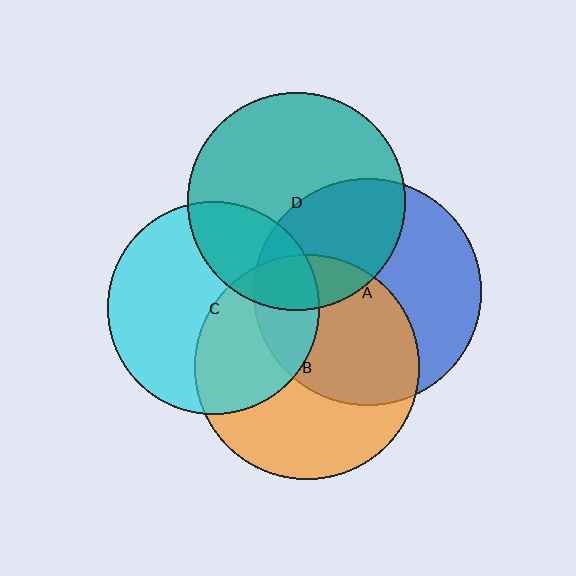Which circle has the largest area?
Circle A (blue).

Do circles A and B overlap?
Yes.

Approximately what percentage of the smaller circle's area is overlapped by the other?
Approximately 50%.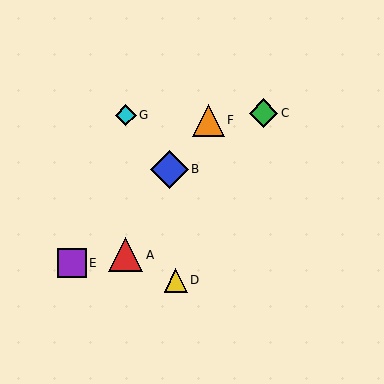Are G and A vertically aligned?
Yes, both are at x≈126.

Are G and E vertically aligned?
No, G is at x≈126 and E is at x≈72.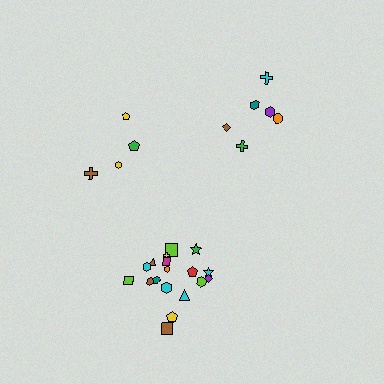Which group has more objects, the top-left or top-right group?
The top-right group.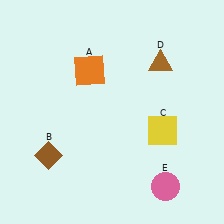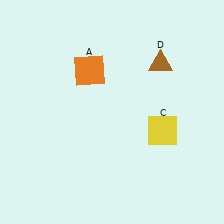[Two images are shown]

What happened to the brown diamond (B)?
The brown diamond (B) was removed in Image 2. It was in the bottom-left area of Image 1.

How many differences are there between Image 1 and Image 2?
There are 2 differences between the two images.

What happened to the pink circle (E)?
The pink circle (E) was removed in Image 2. It was in the bottom-right area of Image 1.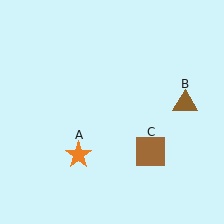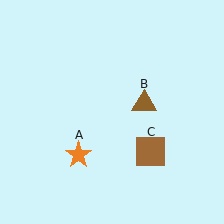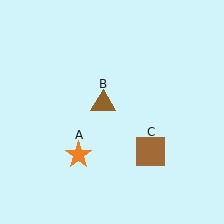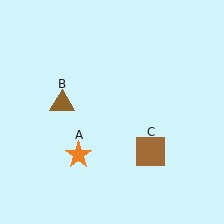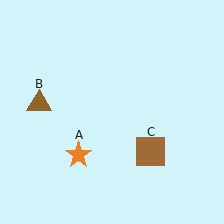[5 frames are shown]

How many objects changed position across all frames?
1 object changed position: brown triangle (object B).